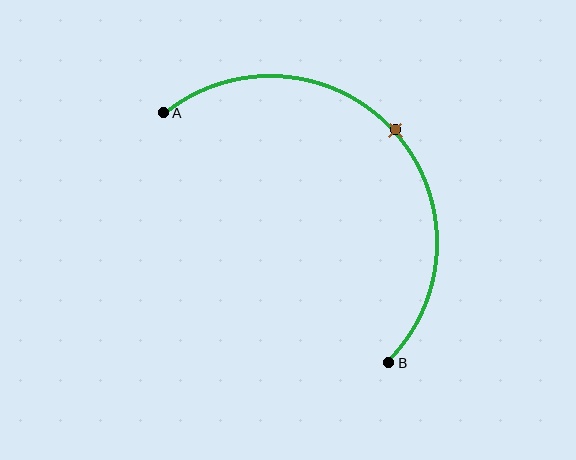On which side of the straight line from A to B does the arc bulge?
The arc bulges above and to the right of the straight line connecting A and B.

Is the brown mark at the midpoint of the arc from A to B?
Yes. The brown mark lies on the arc at equal arc-length from both A and B — it is the arc midpoint.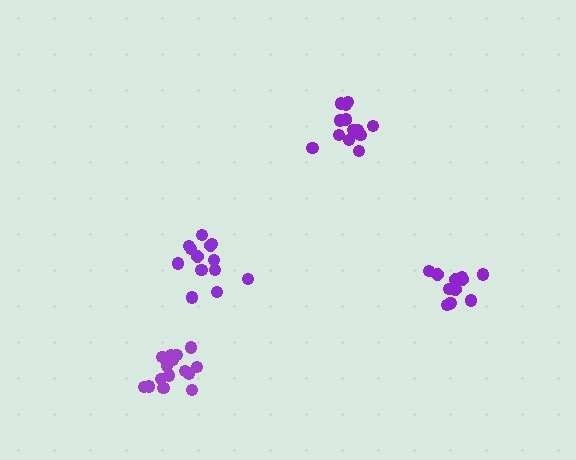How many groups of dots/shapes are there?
There are 4 groups.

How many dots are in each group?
Group 1: 16 dots, Group 2: 13 dots, Group 3: 12 dots, Group 4: 14 dots (55 total).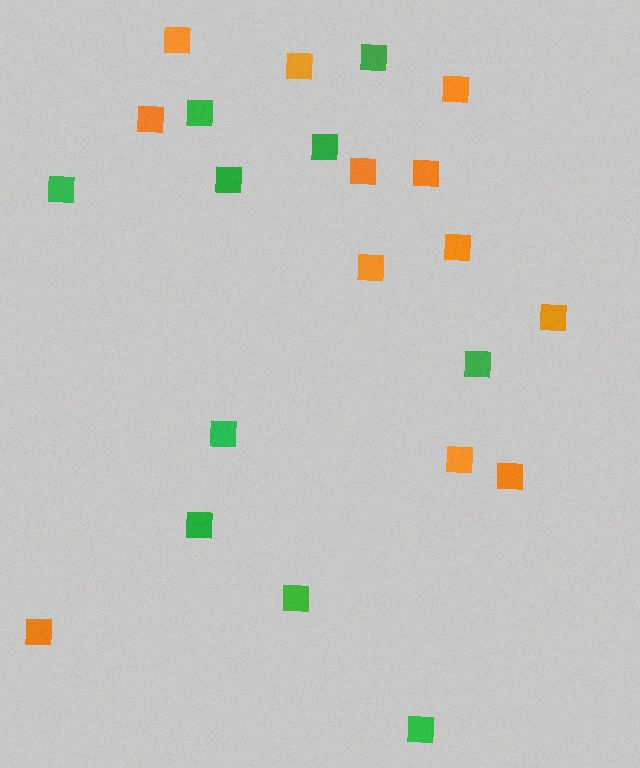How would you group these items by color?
There are 2 groups: one group of green squares (10) and one group of orange squares (12).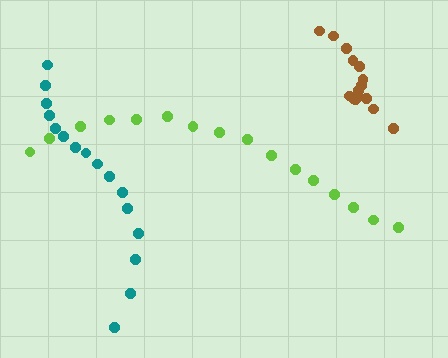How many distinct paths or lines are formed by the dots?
There are 3 distinct paths.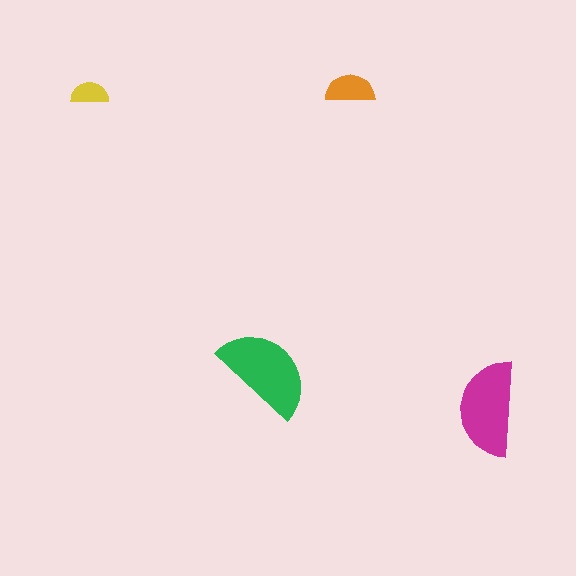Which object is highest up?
The orange semicircle is topmost.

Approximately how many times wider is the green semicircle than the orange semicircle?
About 2 times wider.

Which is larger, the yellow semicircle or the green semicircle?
The green one.